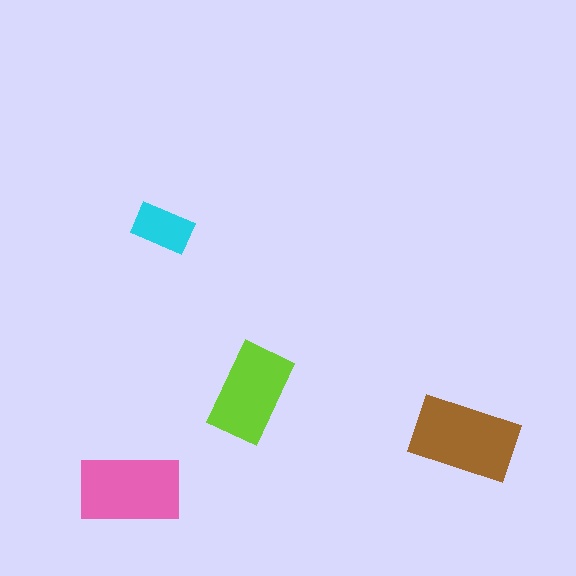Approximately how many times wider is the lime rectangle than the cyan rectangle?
About 1.5 times wider.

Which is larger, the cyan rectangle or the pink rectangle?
The pink one.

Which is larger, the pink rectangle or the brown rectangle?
The brown one.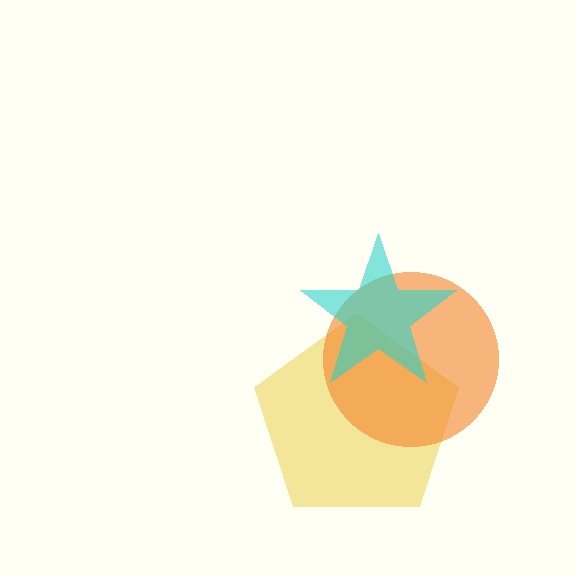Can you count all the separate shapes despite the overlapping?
Yes, there are 3 separate shapes.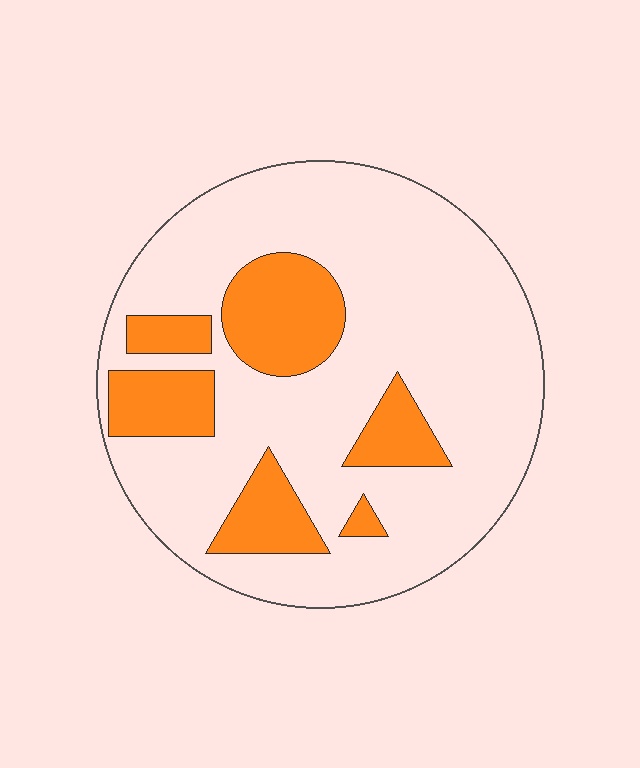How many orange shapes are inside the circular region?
6.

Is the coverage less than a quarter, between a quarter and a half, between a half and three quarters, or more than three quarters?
Less than a quarter.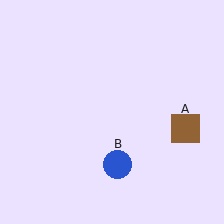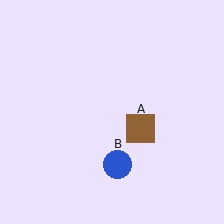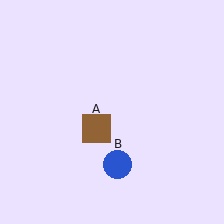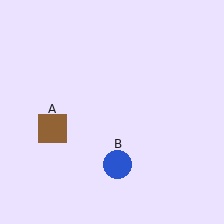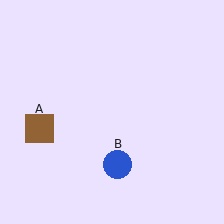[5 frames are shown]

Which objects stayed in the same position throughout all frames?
Blue circle (object B) remained stationary.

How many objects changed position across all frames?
1 object changed position: brown square (object A).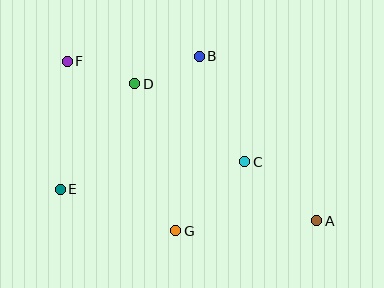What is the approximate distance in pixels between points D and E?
The distance between D and E is approximately 129 pixels.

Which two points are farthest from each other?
Points A and F are farthest from each other.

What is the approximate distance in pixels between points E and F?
The distance between E and F is approximately 128 pixels.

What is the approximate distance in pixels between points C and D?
The distance between C and D is approximately 135 pixels.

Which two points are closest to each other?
Points B and D are closest to each other.